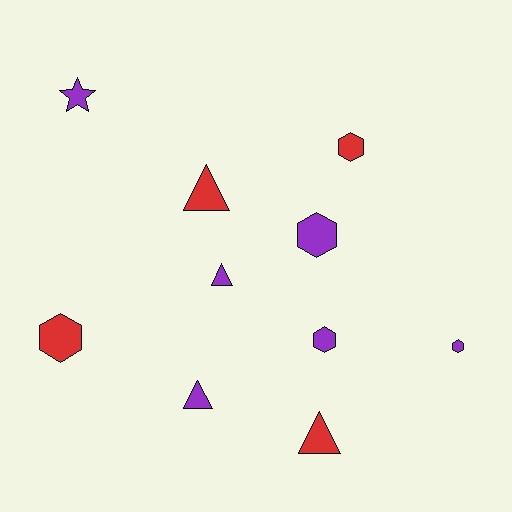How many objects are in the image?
There are 10 objects.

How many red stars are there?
There are no red stars.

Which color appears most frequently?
Purple, with 6 objects.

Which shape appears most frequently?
Hexagon, with 5 objects.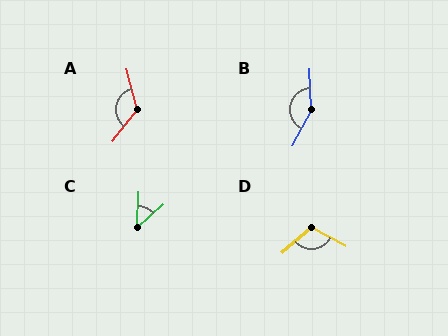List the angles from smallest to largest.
C (47°), D (111°), A (127°), B (149°).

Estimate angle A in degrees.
Approximately 127 degrees.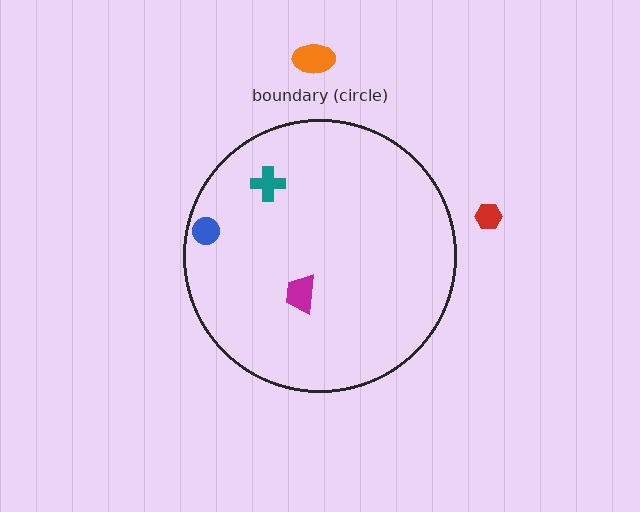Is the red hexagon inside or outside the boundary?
Outside.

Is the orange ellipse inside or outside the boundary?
Outside.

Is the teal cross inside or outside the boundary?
Inside.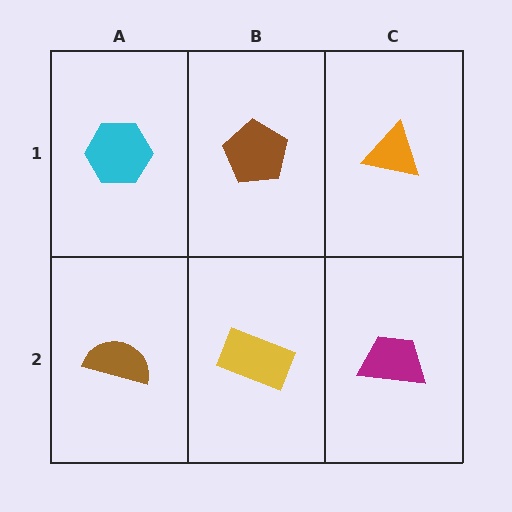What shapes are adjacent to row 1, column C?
A magenta trapezoid (row 2, column C), a brown pentagon (row 1, column B).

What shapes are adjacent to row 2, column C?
An orange triangle (row 1, column C), a yellow rectangle (row 2, column B).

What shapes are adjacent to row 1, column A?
A brown semicircle (row 2, column A), a brown pentagon (row 1, column B).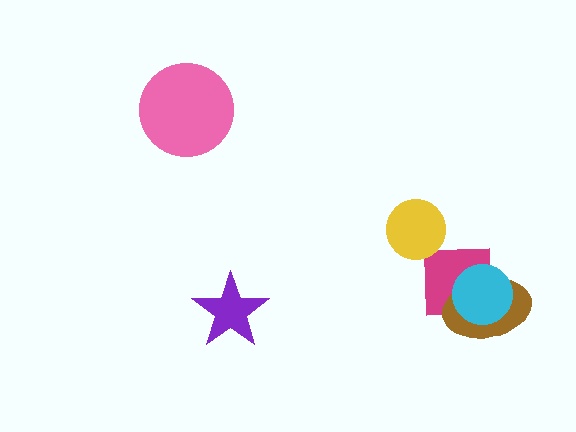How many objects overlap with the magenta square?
3 objects overlap with the magenta square.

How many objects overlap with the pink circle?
0 objects overlap with the pink circle.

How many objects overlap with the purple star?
0 objects overlap with the purple star.